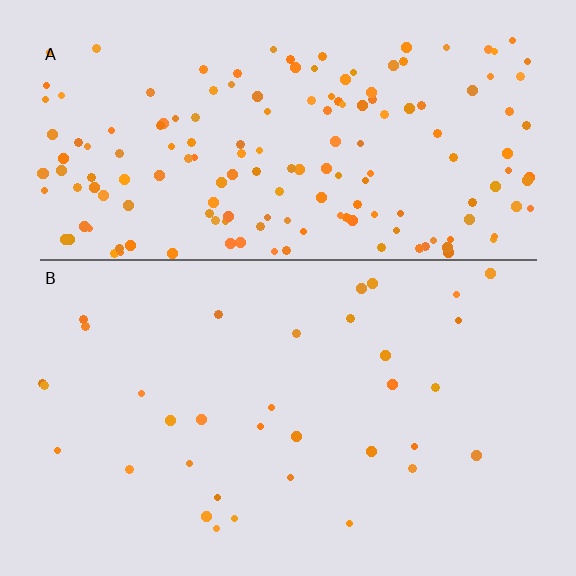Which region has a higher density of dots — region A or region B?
A (the top).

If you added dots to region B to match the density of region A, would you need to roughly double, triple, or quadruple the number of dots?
Approximately quadruple.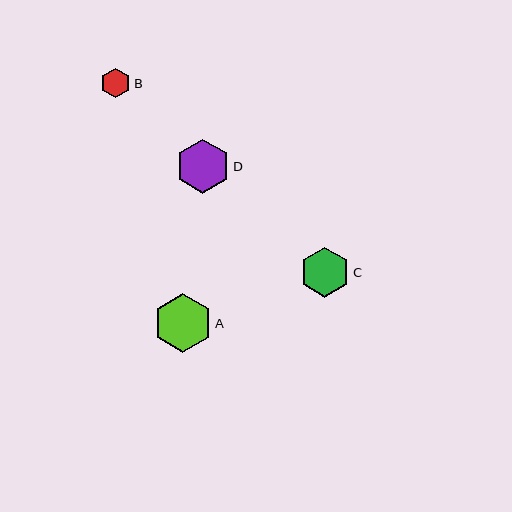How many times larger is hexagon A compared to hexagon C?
Hexagon A is approximately 1.2 times the size of hexagon C.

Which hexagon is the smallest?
Hexagon B is the smallest with a size of approximately 30 pixels.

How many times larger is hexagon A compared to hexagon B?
Hexagon A is approximately 2.0 times the size of hexagon B.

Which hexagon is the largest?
Hexagon A is the largest with a size of approximately 59 pixels.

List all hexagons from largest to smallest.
From largest to smallest: A, D, C, B.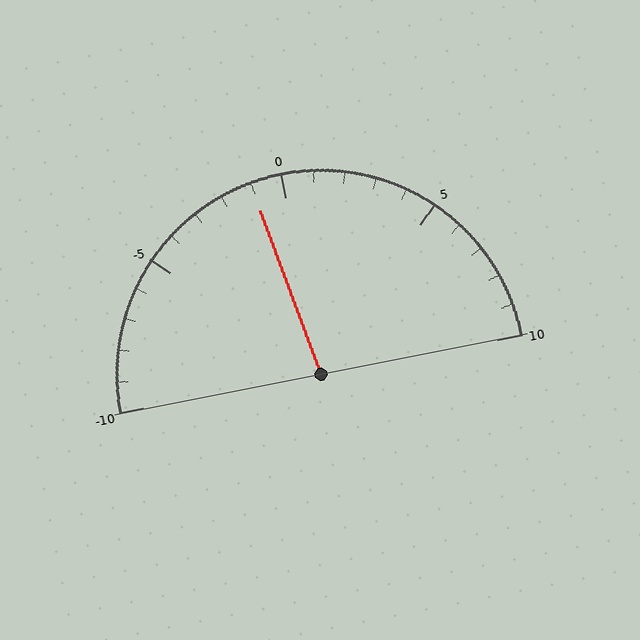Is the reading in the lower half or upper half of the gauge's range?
The reading is in the lower half of the range (-10 to 10).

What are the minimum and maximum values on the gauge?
The gauge ranges from -10 to 10.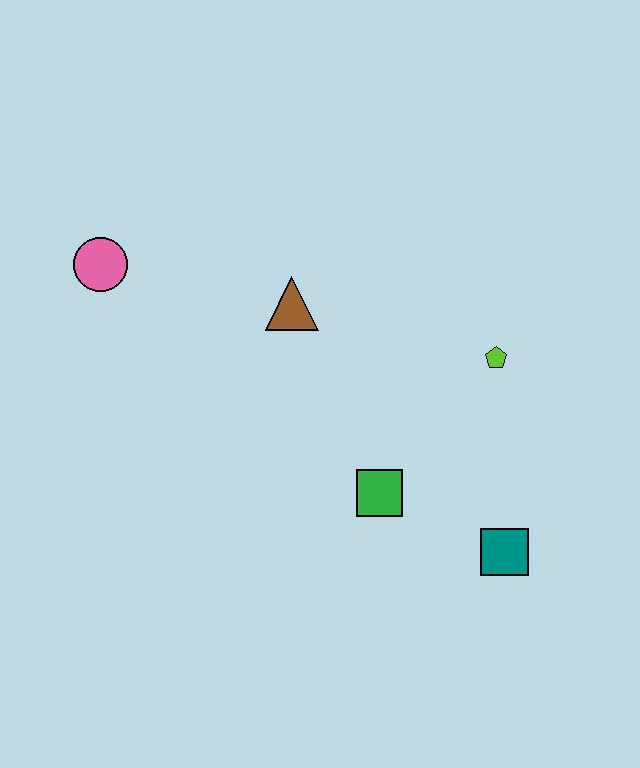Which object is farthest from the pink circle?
The teal square is farthest from the pink circle.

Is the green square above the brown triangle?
No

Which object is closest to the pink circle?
The brown triangle is closest to the pink circle.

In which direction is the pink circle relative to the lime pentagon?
The pink circle is to the left of the lime pentagon.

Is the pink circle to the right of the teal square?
No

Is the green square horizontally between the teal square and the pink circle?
Yes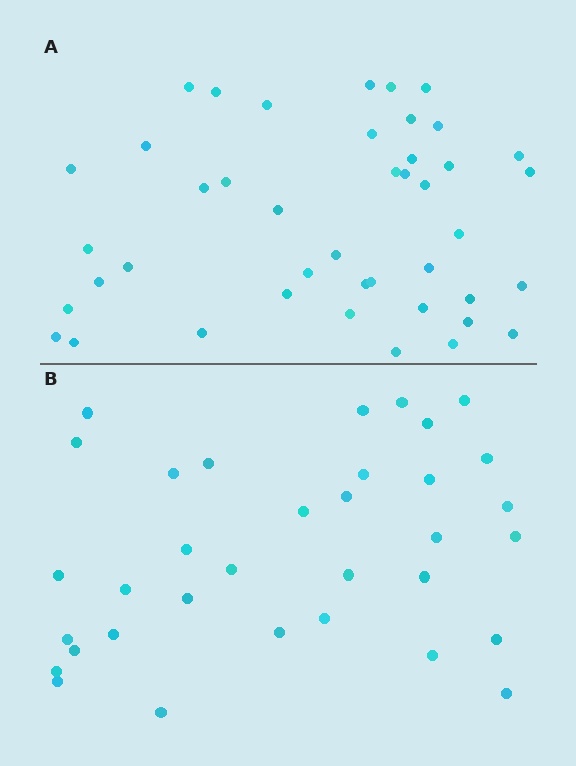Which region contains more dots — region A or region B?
Region A (the top region) has more dots.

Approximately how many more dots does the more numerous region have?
Region A has roughly 8 or so more dots than region B.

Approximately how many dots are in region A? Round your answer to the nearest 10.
About 40 dots. (The exact count is 43, which rounds to 40.)